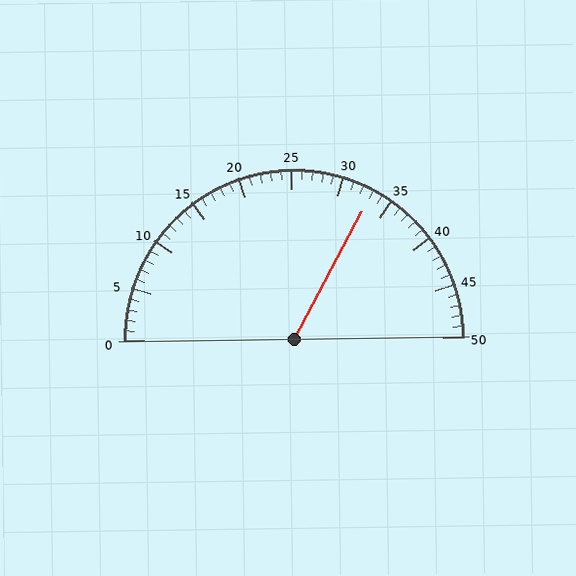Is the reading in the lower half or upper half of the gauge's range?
The reading is in the upper half of the range (0 to 50).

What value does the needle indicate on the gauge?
The needle indicates approximately 33.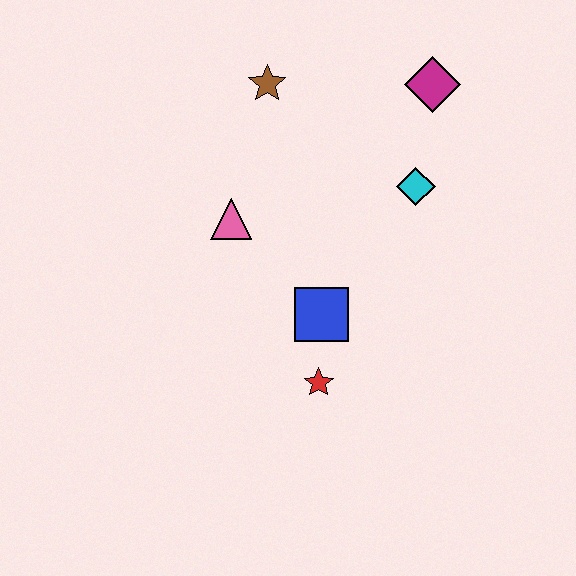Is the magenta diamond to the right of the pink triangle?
Yes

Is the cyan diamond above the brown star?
No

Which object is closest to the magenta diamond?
The cyan diamond is closest to the magenta diamond.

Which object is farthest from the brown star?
The red star is farthest from the brown star.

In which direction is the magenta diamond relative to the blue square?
The magenta diamond is above the blue square.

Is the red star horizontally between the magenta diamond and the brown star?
Yes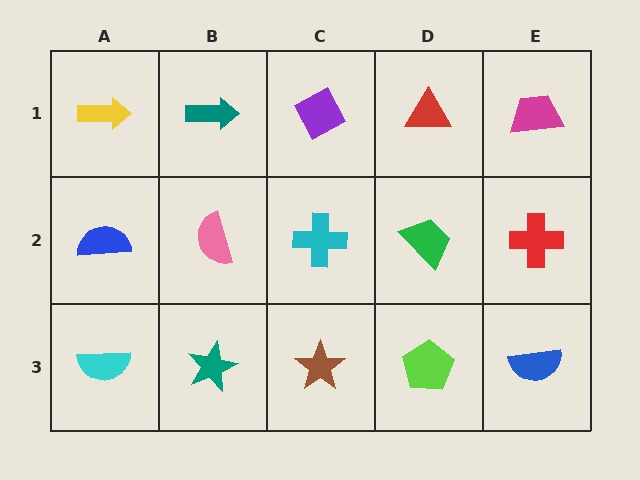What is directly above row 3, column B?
A pink semicircle.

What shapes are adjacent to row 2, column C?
A purple diamond (row 1, column C), a brown star (row 3, column C), a pink semicircle (row 2, column B), a green trapezoid (row 2, column D).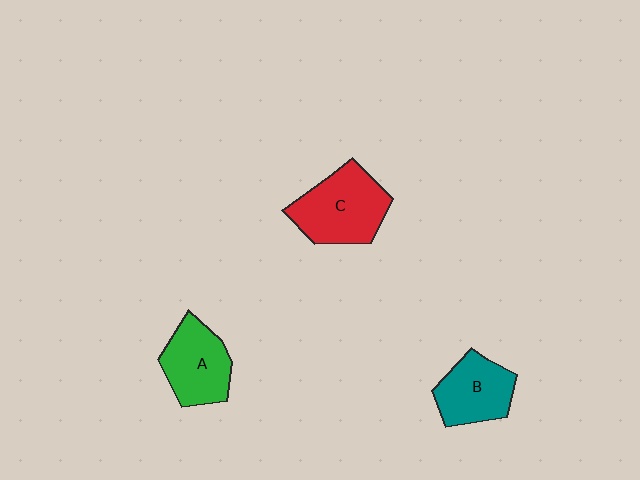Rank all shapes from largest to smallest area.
From largest to smallest: C (red), A (green), B (teal).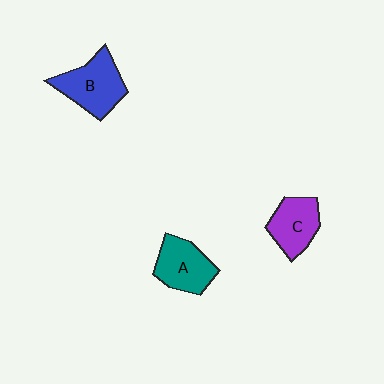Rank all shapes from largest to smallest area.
From largest to smallest: B (blue), A (teal), C (purple).